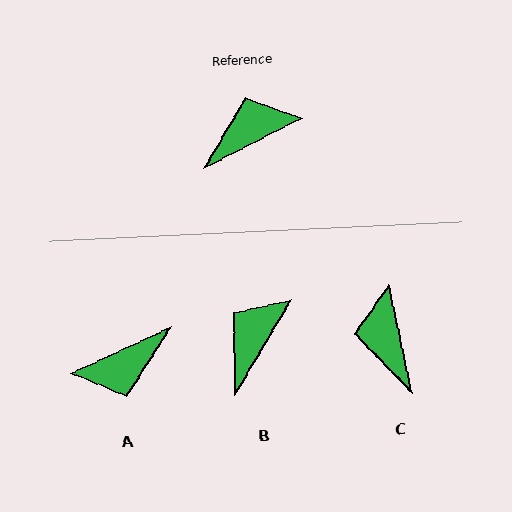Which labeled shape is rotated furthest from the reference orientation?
A, about 178 degrees away.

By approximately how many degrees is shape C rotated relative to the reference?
Approximately 75 degrees counter-clockwise.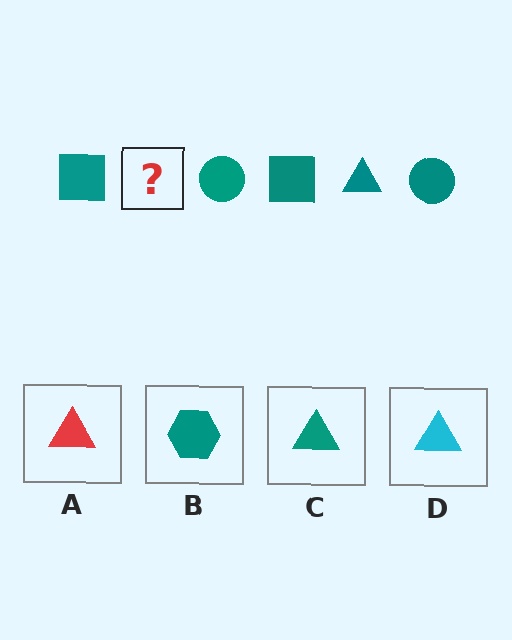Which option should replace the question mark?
Option C.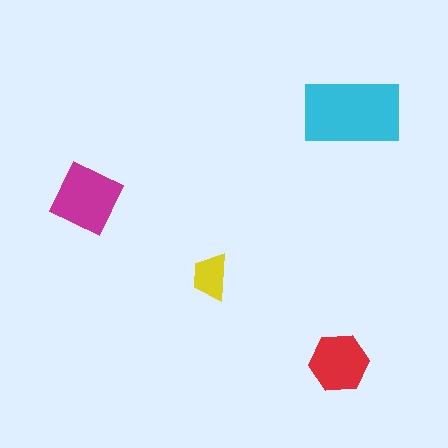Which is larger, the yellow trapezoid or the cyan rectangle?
The cyan rectangle.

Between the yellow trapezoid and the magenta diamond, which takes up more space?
The magenta diamond.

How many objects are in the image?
There are 4 objects in the image.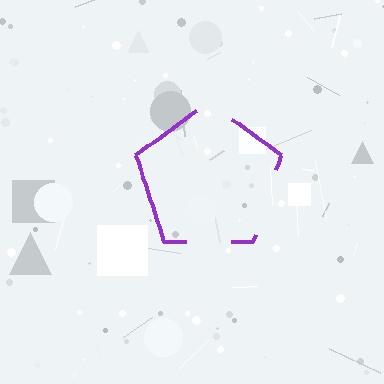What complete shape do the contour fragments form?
The contour fragments form a pentagon.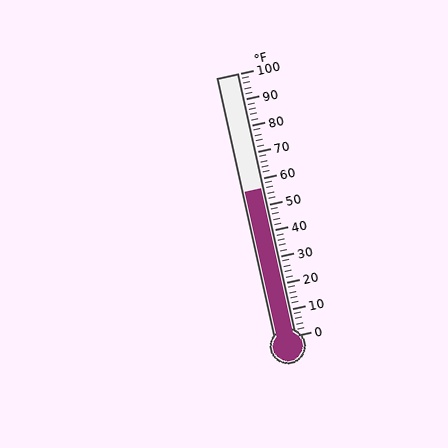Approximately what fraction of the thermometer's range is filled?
The thermometer is filled to approximately 55% of its range.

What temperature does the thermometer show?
The thermometer shows approximately 56°F.